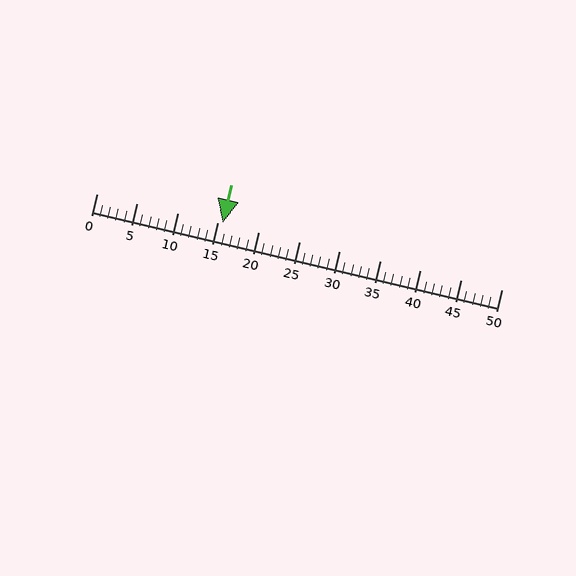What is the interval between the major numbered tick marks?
The major tick marks are spaced 5 units apart.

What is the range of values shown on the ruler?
The ruler shows values from 0 to 50.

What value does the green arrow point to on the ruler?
The green arrow points to approximately 16.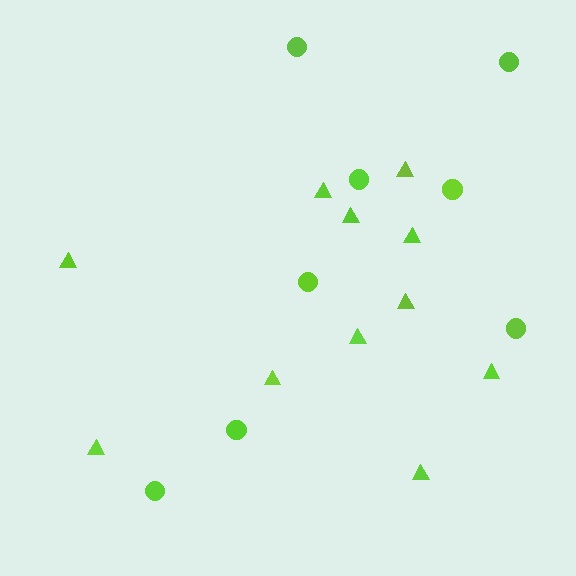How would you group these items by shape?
There are 2 groups: one group of circles (8) and one group of triangles (11).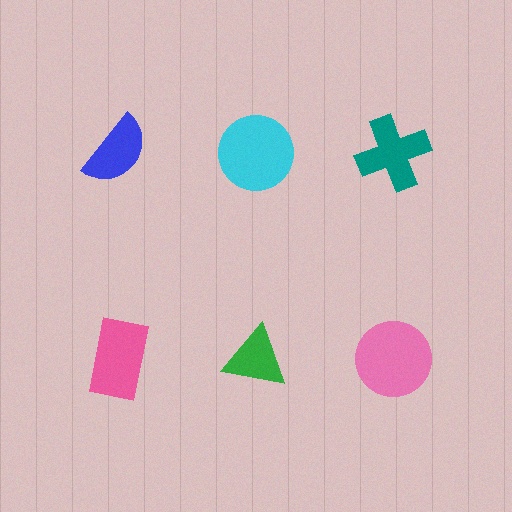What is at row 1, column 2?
A cyan circle.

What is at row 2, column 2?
A green triangle.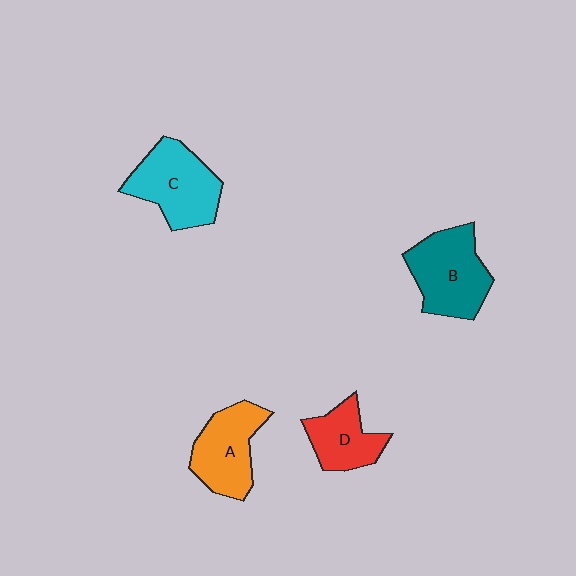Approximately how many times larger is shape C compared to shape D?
Approximately 1.5 times.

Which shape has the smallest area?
Shape D (red).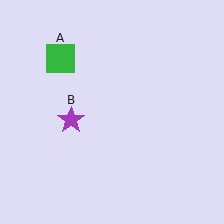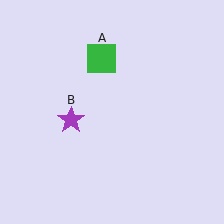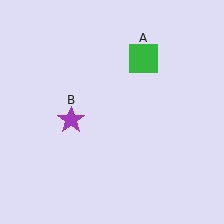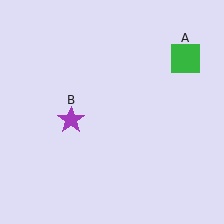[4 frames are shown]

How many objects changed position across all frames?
1 object changed position: green square (object A).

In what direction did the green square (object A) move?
The green square (object A) moved right.